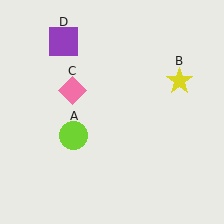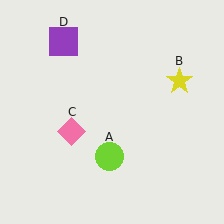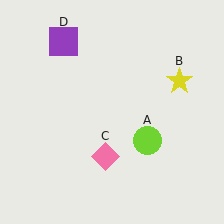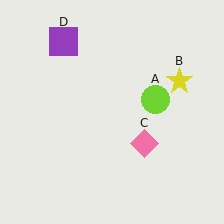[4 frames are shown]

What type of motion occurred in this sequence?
The lime circle (object A), pink diamond (object C) rotated counterclockwise around the center of the scene.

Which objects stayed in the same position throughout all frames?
Yellow star (object B) and purple square (object D) remained stationary.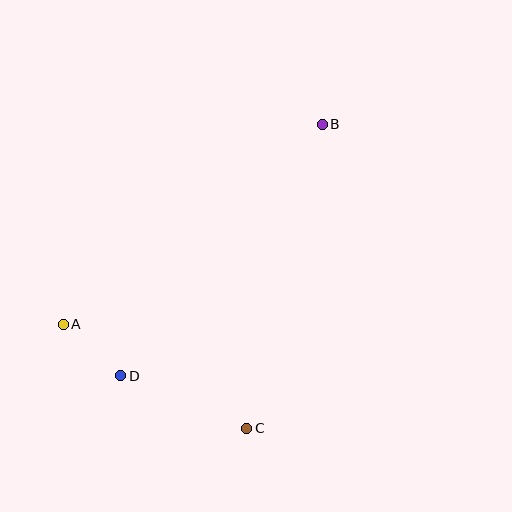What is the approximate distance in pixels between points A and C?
The distance between A and C is approximately 211 pixels.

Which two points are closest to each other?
Points A and D are closest to each other.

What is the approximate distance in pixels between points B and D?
The distance between B and D is approximately 322 pixels.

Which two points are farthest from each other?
Points A and B are farthest from each other.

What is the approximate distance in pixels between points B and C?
The distance between B and C is approximately 313 pixels.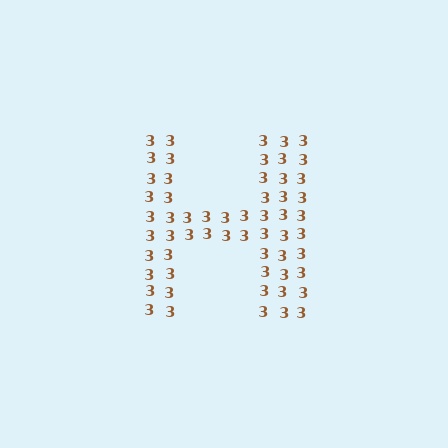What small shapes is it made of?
It is made of small digit 3's.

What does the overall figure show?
The overall figure shows the letter H.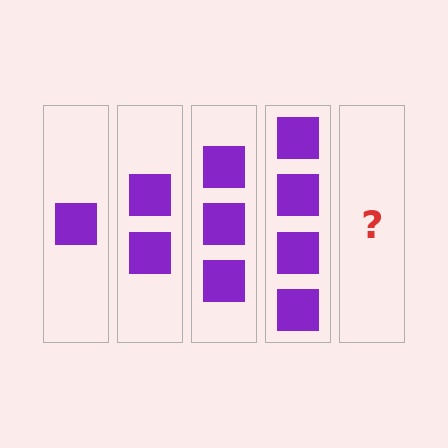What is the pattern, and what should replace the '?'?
The pattern is that each step adds one more square. The '?' should be 5 squares.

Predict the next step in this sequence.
The next step is 5 squares.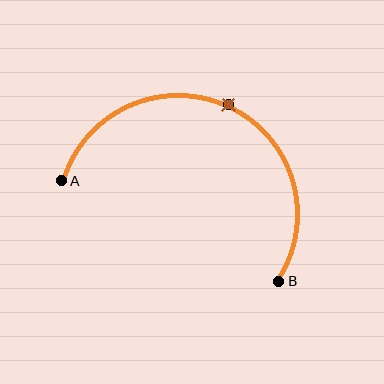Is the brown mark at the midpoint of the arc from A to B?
Yes. The brown mark lies on the arc at equal arc-length from both A and B — it is the arc midpoint.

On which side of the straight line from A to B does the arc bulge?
The arc bulges above the straight line connecting A and B.